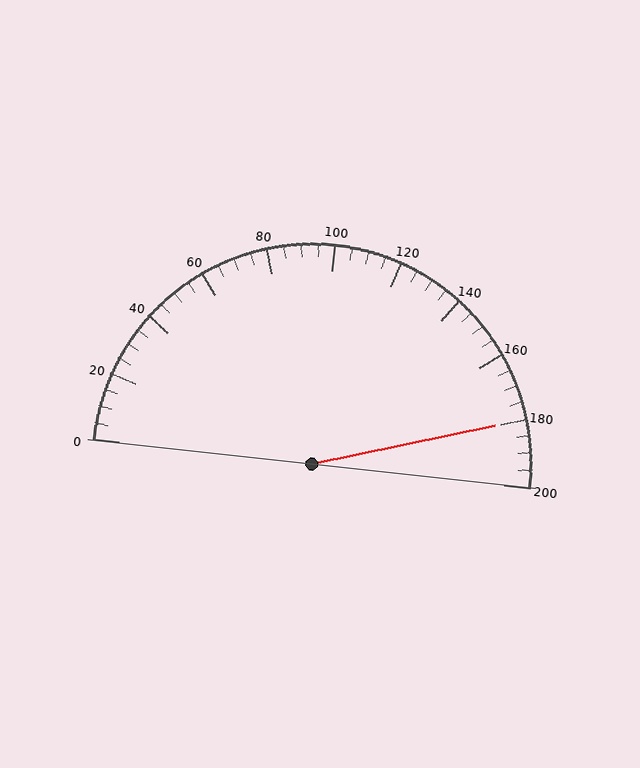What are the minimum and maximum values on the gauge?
The gauge ranges from 0 to 200.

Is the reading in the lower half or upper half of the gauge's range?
The reading is in the upper half of the range (0 to 200).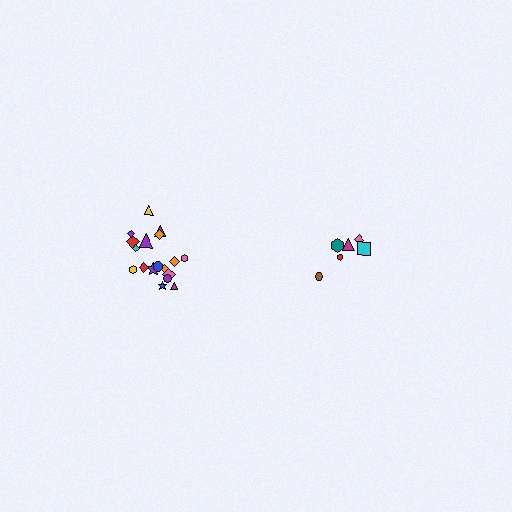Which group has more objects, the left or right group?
The left group.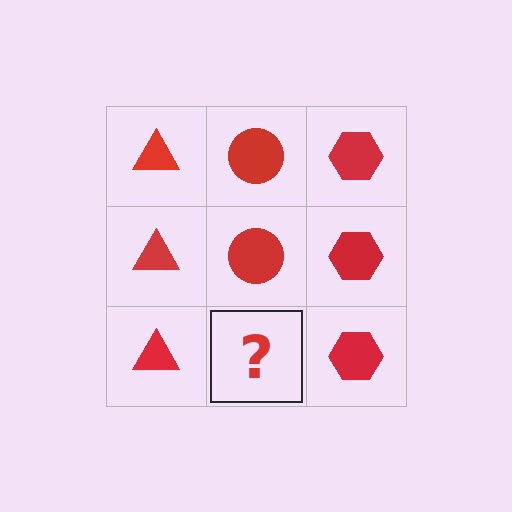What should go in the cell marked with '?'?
The missing cell should contain a red circle.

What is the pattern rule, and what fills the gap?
The rule is that each column has a consistent shape. The gap should be filled with a red circle.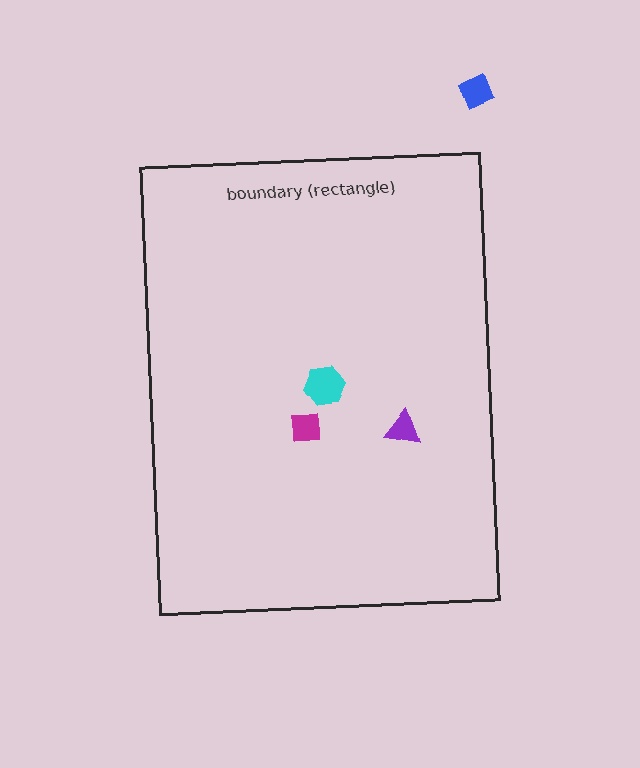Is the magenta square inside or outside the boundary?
Inside.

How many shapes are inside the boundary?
3 inside, 1 outside.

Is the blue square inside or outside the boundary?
Outside.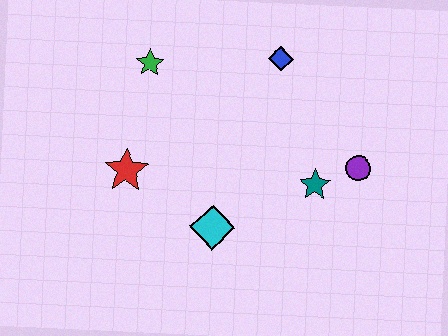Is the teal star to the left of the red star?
No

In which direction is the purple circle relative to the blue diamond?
The purple circle is below the blue diamond.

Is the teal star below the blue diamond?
Yes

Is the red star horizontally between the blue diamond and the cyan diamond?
No